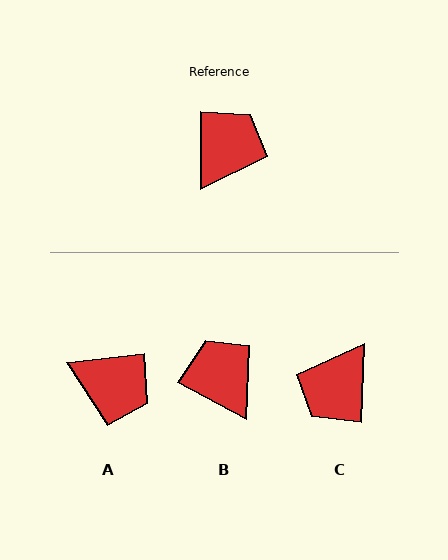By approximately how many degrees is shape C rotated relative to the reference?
Approximately 178 degrees counter-clockwise.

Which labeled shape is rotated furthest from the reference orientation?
C, about 178 degrees away.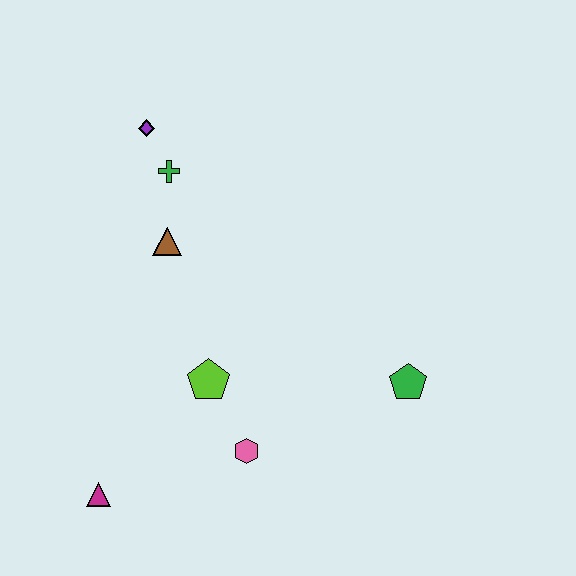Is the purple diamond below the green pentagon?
No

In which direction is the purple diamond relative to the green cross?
The purple diamond is above the green cross.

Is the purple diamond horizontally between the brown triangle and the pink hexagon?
No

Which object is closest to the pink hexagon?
The lime pentagon is closest to the pink hexagon.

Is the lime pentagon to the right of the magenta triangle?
Yes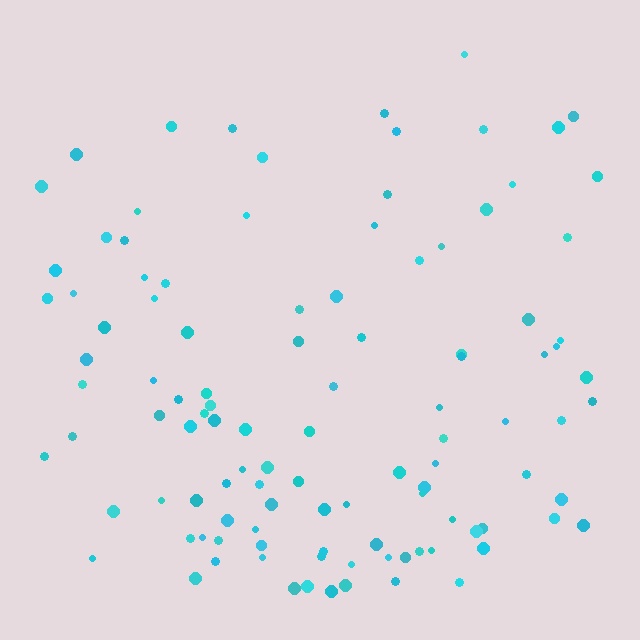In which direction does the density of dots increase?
From top to bottom, with the bottom side densest.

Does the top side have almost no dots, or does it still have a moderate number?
Still a moderate number, just noticeably fewer than the bottom.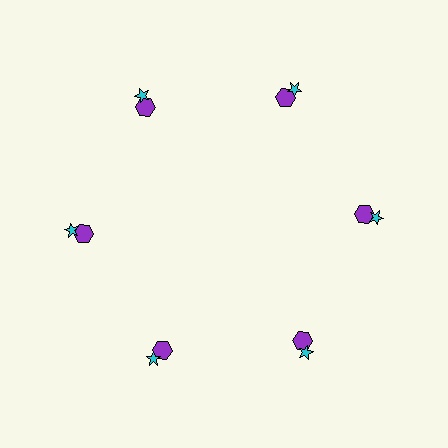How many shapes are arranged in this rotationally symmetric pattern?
There are 12 shapes, arranged in 6 groups of 2.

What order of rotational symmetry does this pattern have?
This pattern has 6-fold rotational symmetry.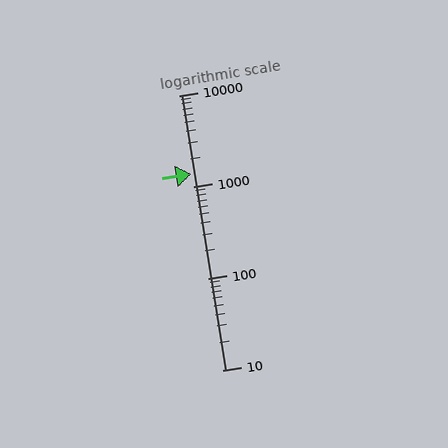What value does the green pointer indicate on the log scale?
The pointer indicates approximately 1400.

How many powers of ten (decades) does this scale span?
The scale spans 3 decades, from 10 to 10000.